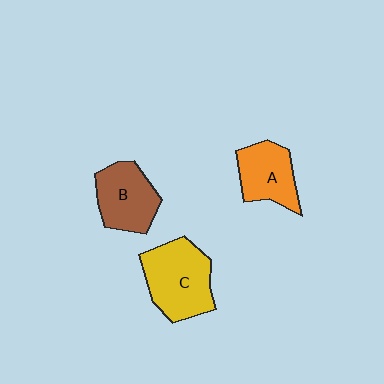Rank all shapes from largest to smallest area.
From largest to smallest: C (yellow), B (brown), A (orange).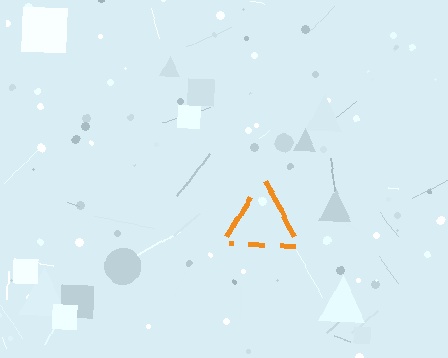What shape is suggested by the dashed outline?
The dashed outline suggests a triangle.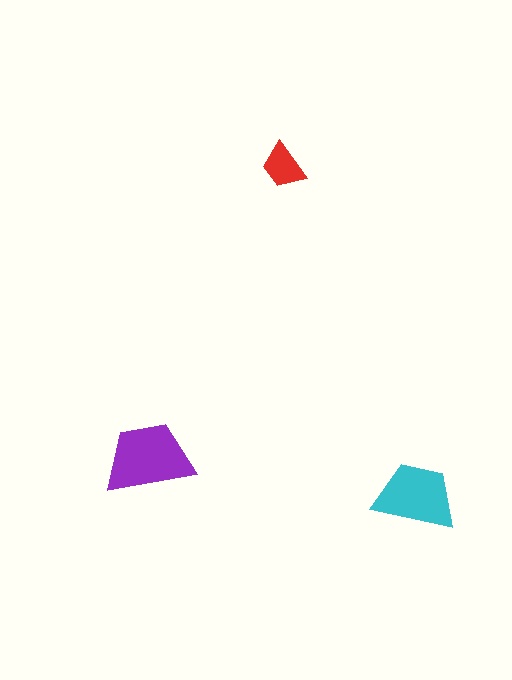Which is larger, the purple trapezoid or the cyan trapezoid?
The purple one.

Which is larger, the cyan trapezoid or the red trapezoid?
The cyan one.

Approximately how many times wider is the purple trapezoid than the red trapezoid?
About 2 times wider.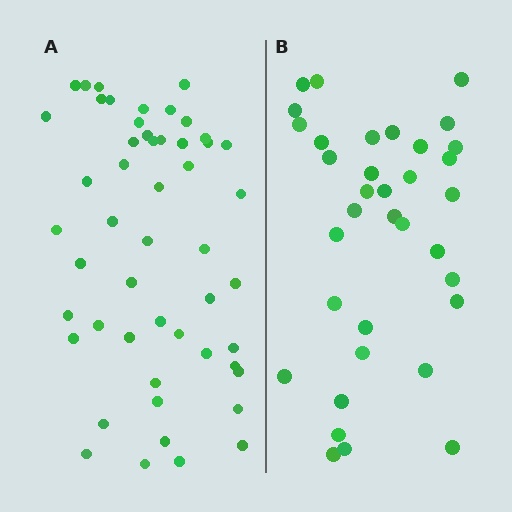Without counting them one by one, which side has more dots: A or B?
Region A (the left region) has more dots.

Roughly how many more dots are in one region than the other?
Region A has approximately 15 more dots than region B.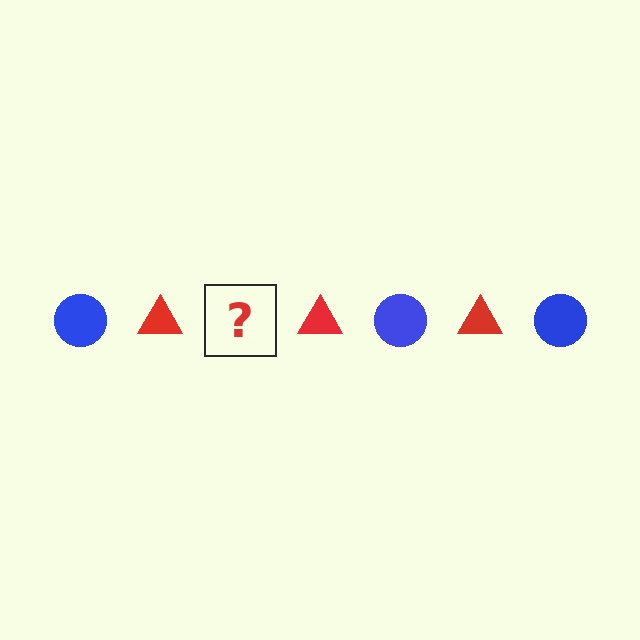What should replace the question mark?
The question mark should be replaced with a blue circle.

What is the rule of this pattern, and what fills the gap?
The rule is that the pattern alternates between blue circle and red triangle. The gap should be filled with a blue circle.